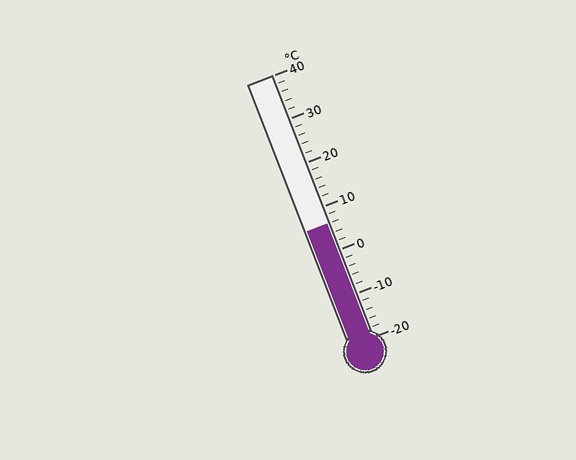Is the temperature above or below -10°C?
The temperature is above -10°C.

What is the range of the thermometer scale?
The thermometer scale ranges from -20°C to 40°C.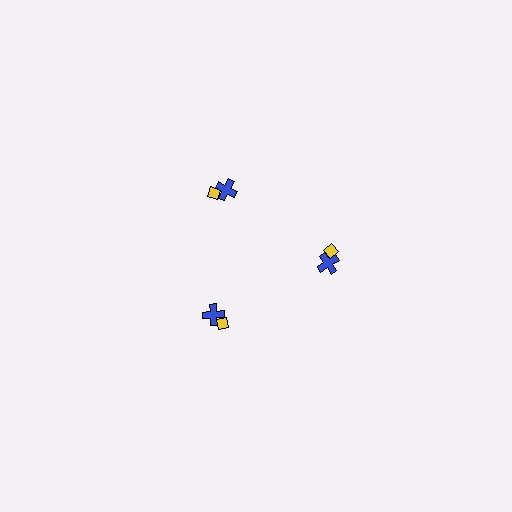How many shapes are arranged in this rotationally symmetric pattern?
There are 6 shapes, arranged in 3 groups of 2.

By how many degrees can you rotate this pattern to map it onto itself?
The pattern maps onto itself every 120 degrees of rotation.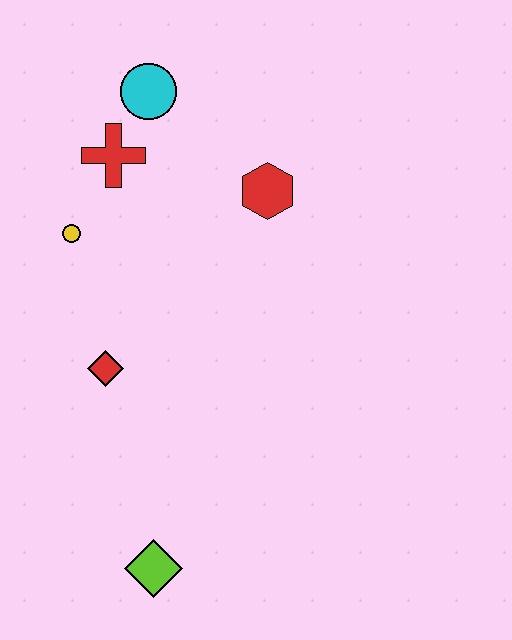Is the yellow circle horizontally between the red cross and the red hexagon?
No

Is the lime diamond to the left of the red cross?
No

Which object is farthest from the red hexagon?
The lime diamond is farthest from the red hexagon.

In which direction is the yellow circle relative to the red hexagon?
The yellow circle is to the left of the red hexagon.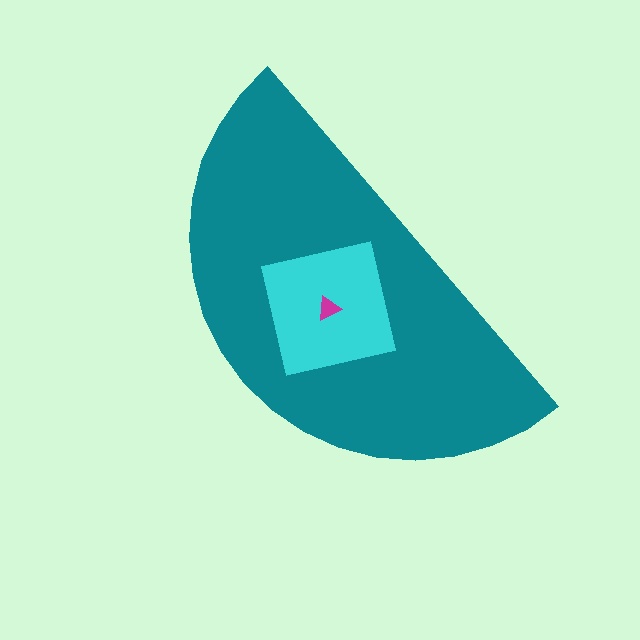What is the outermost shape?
The teal semicircle.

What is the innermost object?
The magenta triangle.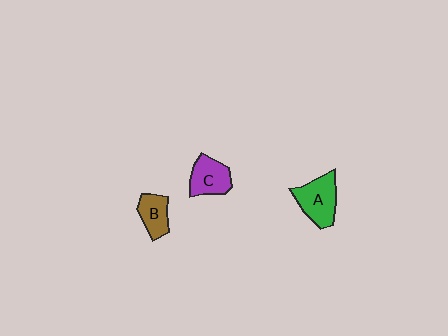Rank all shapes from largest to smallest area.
From largest to smallest: A (green), C (purple), B (brown).